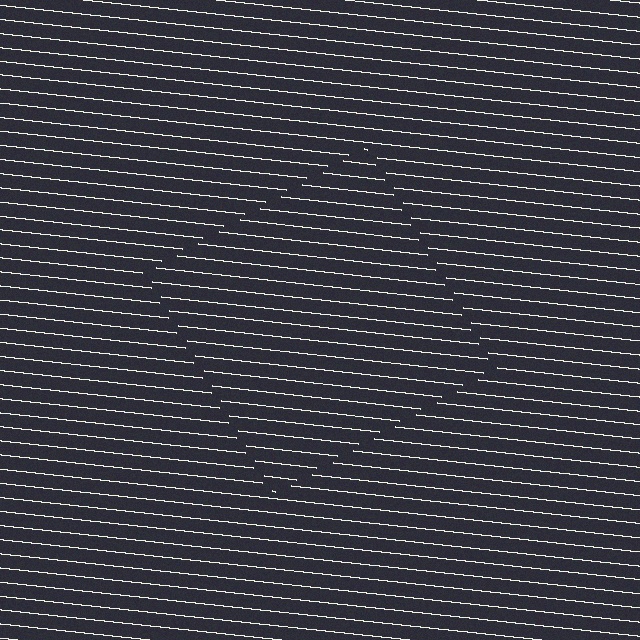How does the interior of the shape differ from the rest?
The interior of the shape contains the same grating, shifted by half a period — the contour is defined by the phase discontinuity where line-ends from the inner and outer gratings abut.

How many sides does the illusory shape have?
4 sides — the line-ends trace a square.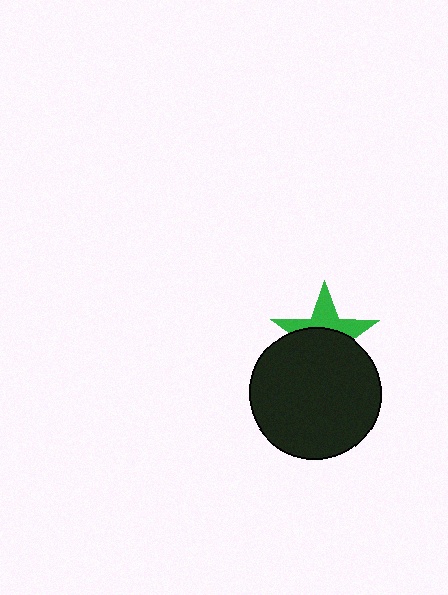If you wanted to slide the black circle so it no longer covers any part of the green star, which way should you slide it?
Slide it down — that is the most direct way to separate the two shapes.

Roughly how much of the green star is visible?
A small part of it is visible (roughly 43%).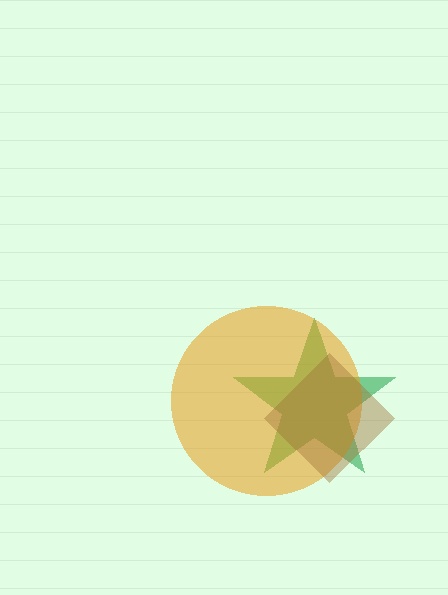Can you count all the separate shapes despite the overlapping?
Yes, there are 3 separate shapes.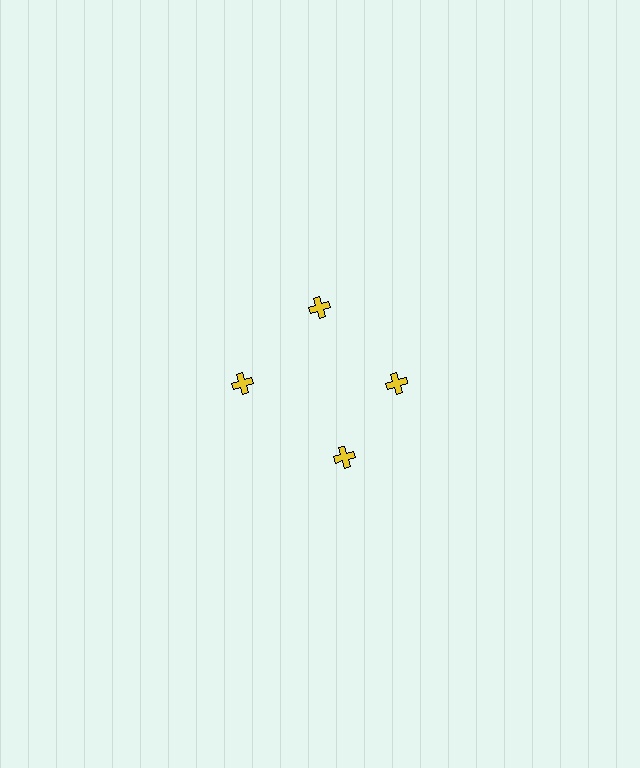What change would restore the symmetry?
The symmetry would be restored by rotating it back into even spacing with its neighbors so that all 4 crosses sit at equal angles and equal distance from the center.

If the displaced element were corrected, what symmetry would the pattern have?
It would have 4-fold rotational symmetry — the pattern would map onto itself every 90 degrees.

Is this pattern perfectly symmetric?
No. The 4 yellow crosses are arranged in a ring, but one element near the 6 o'clock position is rotated out of alignment along the ring, breaking the 4-fold rotational symmetry.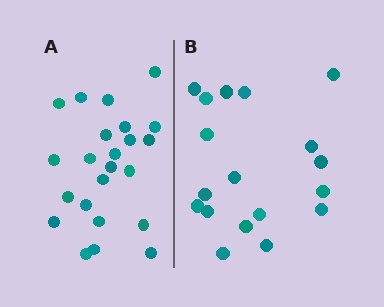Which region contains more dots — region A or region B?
Region A (the left region) has more dots.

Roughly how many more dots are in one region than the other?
Region A has about 5 more dots than region B.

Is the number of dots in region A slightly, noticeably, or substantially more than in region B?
Region A has noticeably more, but not dramatically so. The ratio is roughly 1.3 to 1.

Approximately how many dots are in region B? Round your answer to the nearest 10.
About 20 dots. (The exact count is 18, which rounds to 20.)